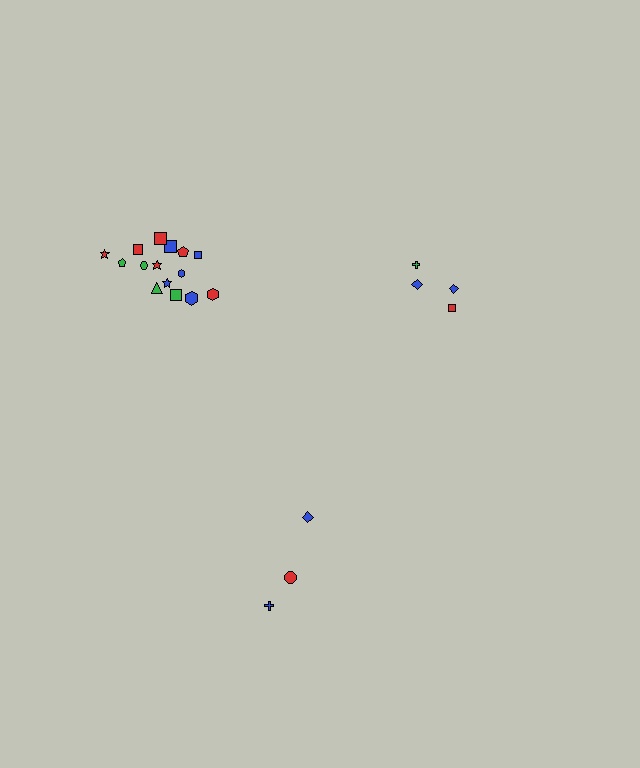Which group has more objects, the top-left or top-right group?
The top-left group.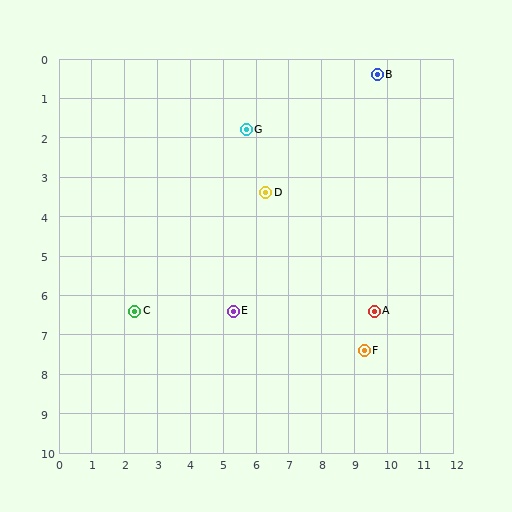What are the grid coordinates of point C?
Point C is at approximately (2.3, 6.4).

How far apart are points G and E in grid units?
Points G and E are about 4.6 grid units apart.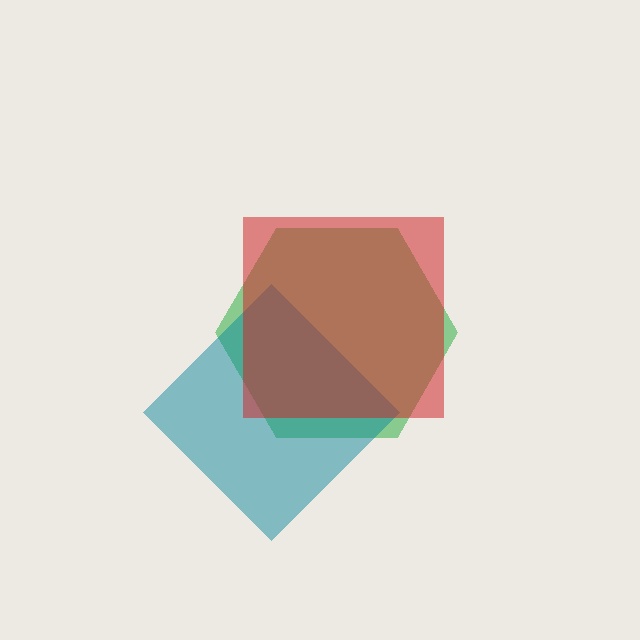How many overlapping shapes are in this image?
There are 3 overlapping shapes in the image.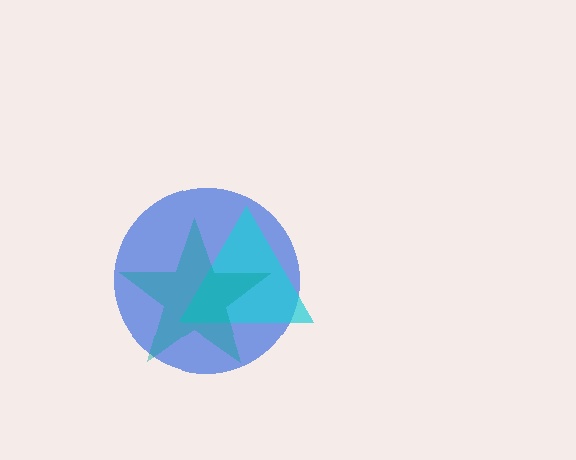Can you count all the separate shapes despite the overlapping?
Yes, there are 3 separate shapes.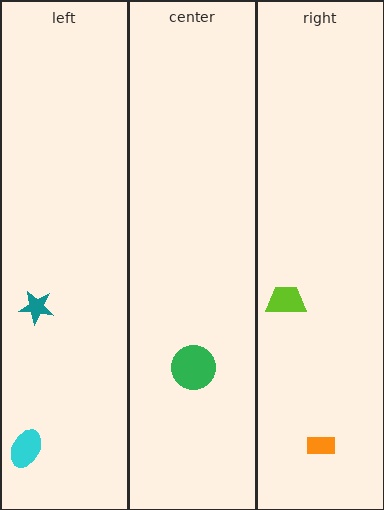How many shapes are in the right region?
2.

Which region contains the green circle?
The center region.